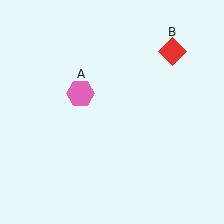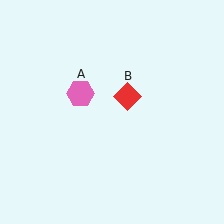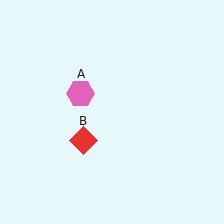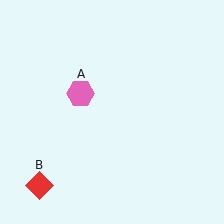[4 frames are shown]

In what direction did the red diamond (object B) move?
The red diamond (object B) moved down and to the left.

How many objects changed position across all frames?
1 object changed position: red diamond (object B).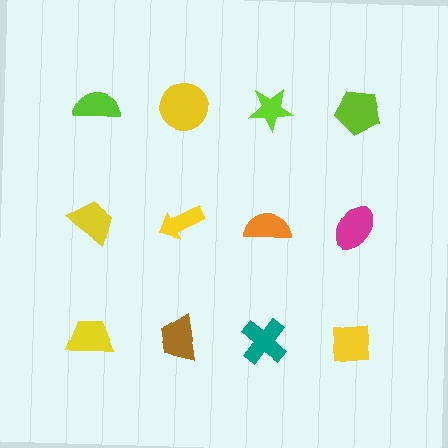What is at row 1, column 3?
A lime star.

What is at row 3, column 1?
A yellow trapezoid.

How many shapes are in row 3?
4 shapes.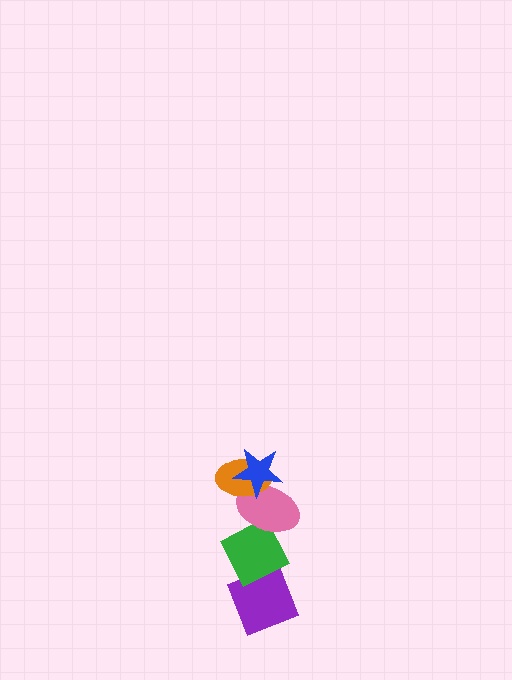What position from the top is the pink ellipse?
The pink ellipse is 3rd from the top.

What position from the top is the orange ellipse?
The orange ellipse is 2nd from the top.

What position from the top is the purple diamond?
The purple diamond is 5th from the top.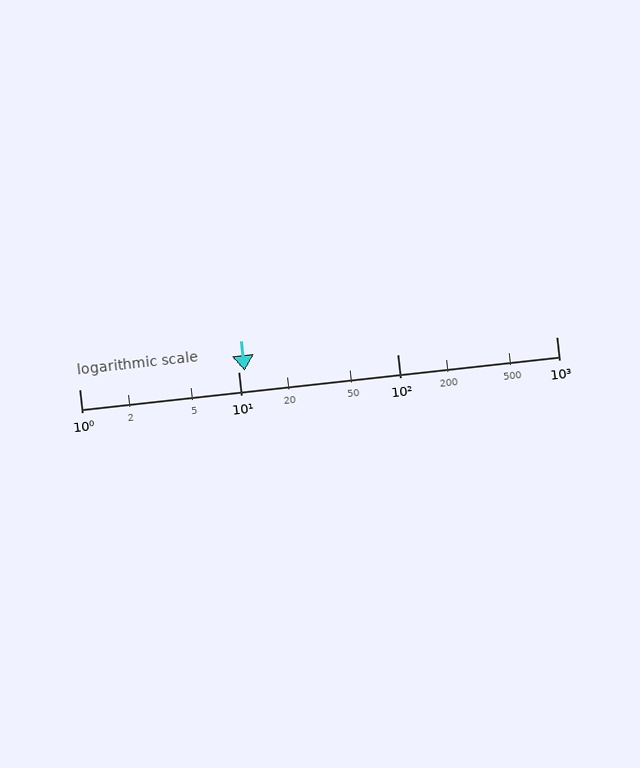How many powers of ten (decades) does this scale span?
The scale spans 3 decades, from 1 to 1000.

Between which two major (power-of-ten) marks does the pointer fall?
The pointer is between 10 and 100.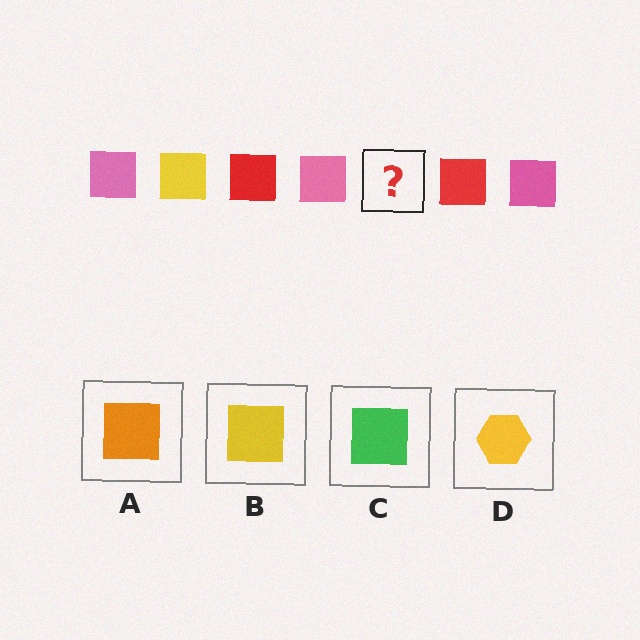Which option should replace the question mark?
Option B.